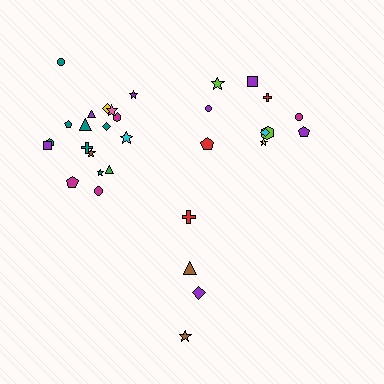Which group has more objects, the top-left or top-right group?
The top-left group.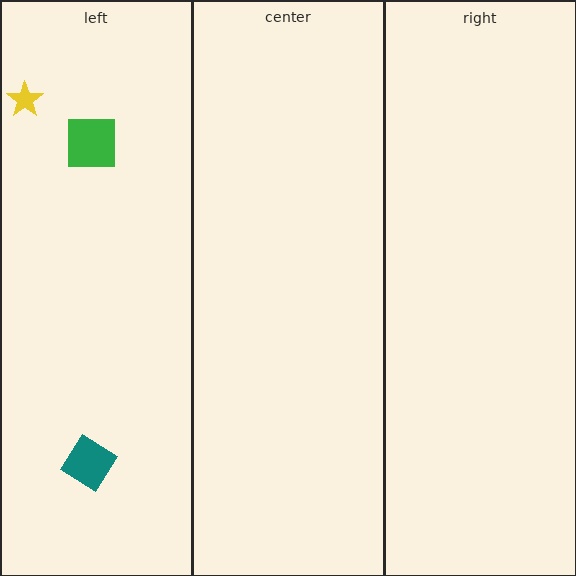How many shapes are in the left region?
3.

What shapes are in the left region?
The teal diamond, the green square, the yellow star.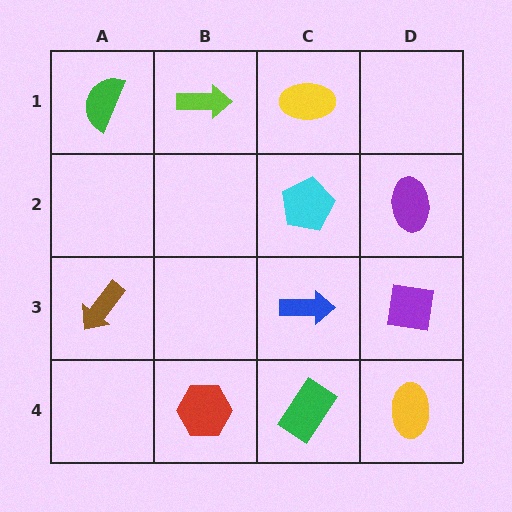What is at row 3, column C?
A blue arrow.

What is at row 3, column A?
A brown arrow.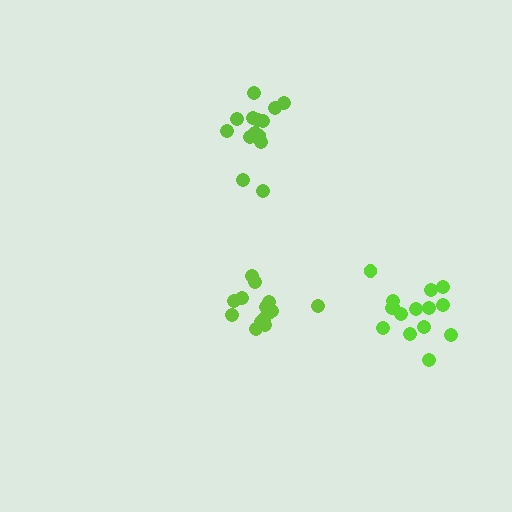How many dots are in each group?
Group 1: 15 dots, Group 2: 14 dots, Group 3: 15 dots (44 total).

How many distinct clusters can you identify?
There are 3 distinct clusters.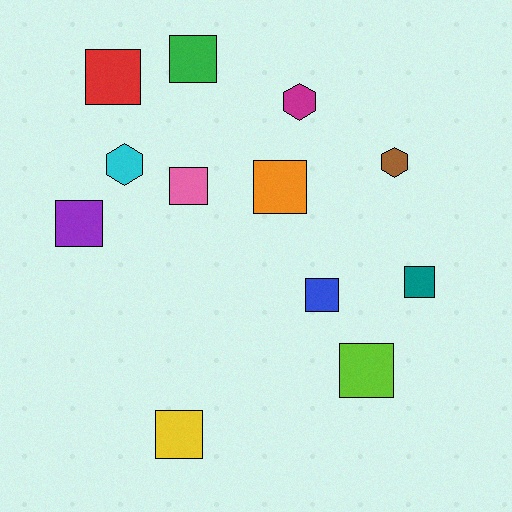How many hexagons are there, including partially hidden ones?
There are 3 hexagons.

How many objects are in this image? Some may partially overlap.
There are 12 objects.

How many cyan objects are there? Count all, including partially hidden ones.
There is 1 cyan object.